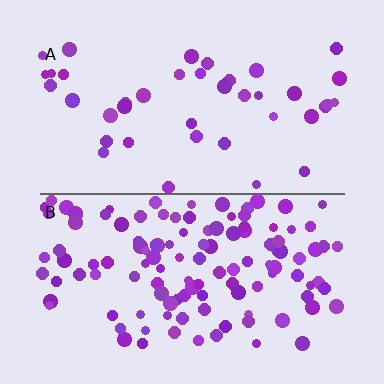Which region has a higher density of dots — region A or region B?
B (the bottom).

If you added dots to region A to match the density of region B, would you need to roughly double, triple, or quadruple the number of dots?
Approximately triple.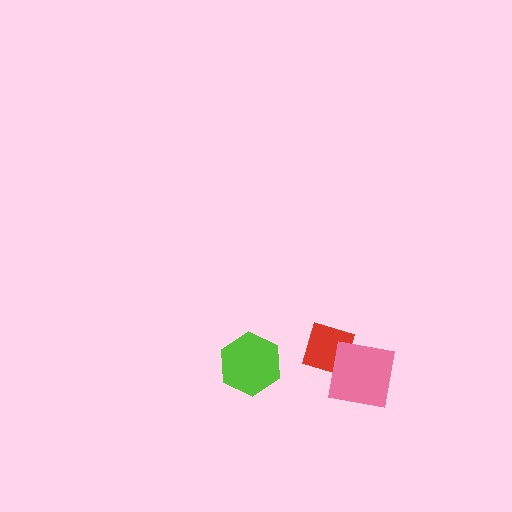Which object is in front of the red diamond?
The pink square is in front of the red diamond.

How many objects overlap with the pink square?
1 object overlaps with the pink square.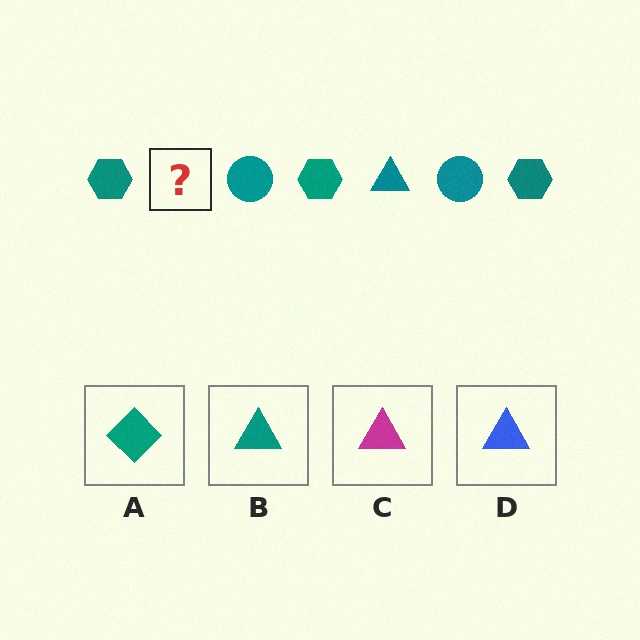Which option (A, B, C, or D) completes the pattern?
B.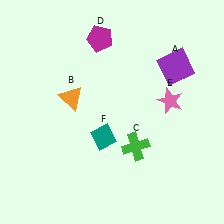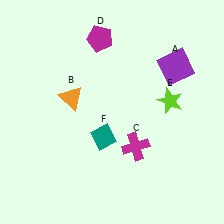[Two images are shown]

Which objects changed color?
C changed from green to magenta. E changed from pink to lime.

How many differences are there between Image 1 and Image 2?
There are 2 differences between the two images.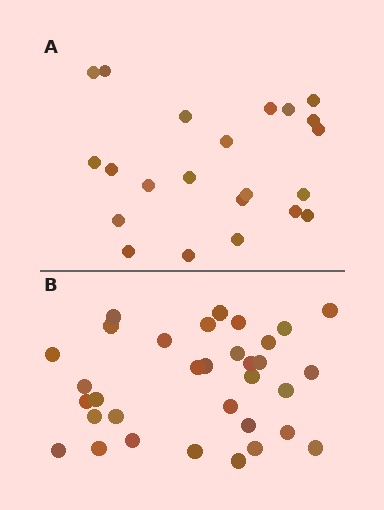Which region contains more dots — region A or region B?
Region B (the bottom region) has more dots.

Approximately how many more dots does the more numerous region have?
Region B has roughly 12 or so more dots than region A.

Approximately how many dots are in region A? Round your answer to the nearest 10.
About 20 dots. (The exact count is 22, which rounds to 20.)